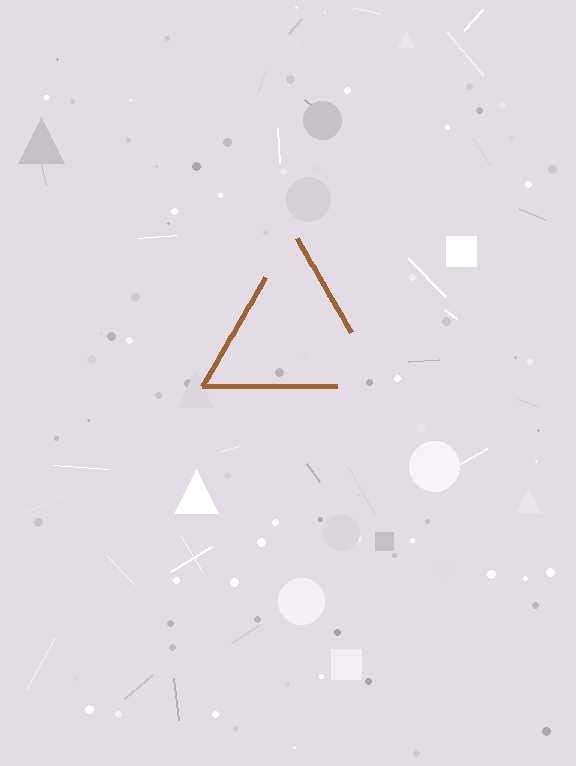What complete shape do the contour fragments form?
The contour fragments form a triangle.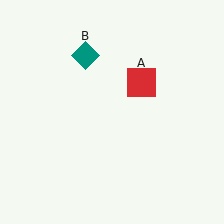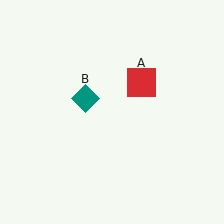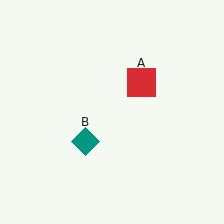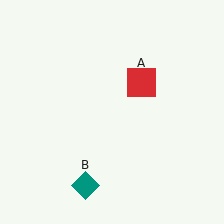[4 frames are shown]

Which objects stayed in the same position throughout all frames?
Red square (object A) remained stationary.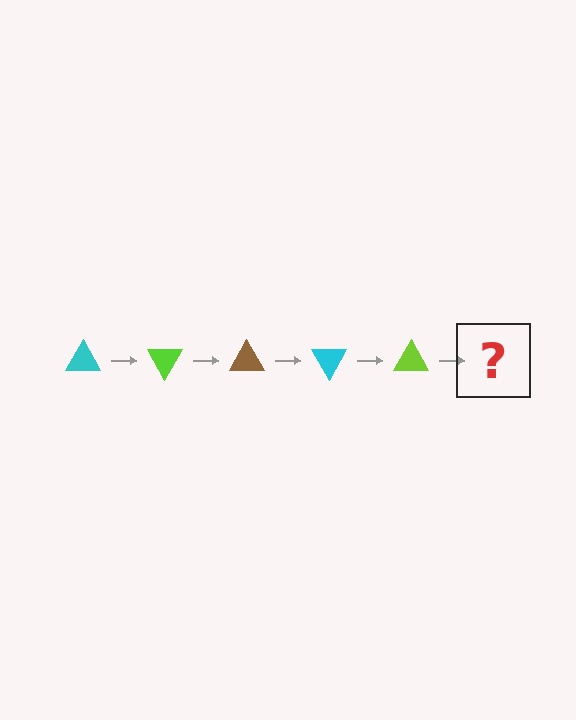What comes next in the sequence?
The next element should be a brown triangle, rotated 300 degrees from the start.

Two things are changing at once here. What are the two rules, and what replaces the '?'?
The two rules are that it rotates 60 degrees each step and the color cycles through cyan, lime, and brown. The '?' should be a brown triangle, rotated 300 degrees from the start.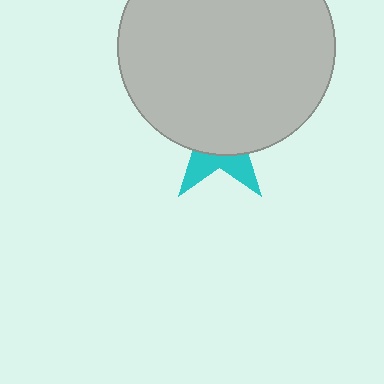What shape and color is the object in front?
The object in front is a light gray circle.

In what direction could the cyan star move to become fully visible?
The cyan star could move down. That would shift it out from behind the light gray circle entirely.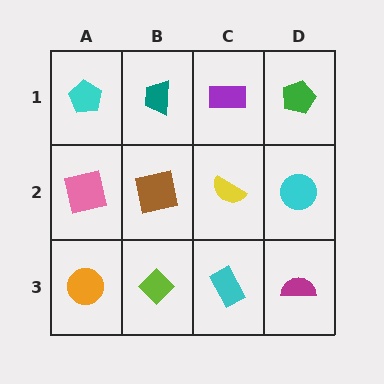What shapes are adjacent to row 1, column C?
A yellow semicircle (row 2, column C), a teal trapezoid (row 1, column B), a green pentagon (row 1, column D).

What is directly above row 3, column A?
A pink square.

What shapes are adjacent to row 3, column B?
A brown square (row 2, column B), an orange circle (row 3, column A), a cyan rectangle (row 3, column C).